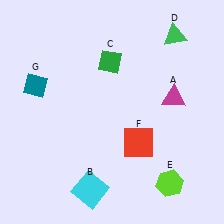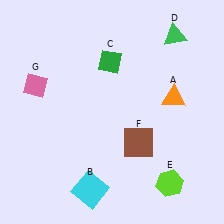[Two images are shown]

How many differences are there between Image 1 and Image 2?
There are 3 differences between the two images.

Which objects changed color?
A changed from magenta to orange. F changed from red to brown. G changed from teal to pink.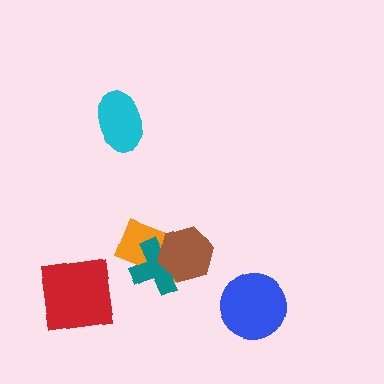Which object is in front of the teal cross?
The brown hexagon is in front of the teal cross.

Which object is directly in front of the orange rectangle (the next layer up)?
The teal cross is directly in front of the orange rectangle.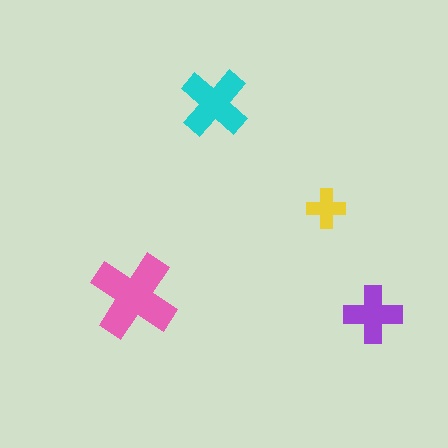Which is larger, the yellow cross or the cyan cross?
The cyan one.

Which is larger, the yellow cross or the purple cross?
The purple one.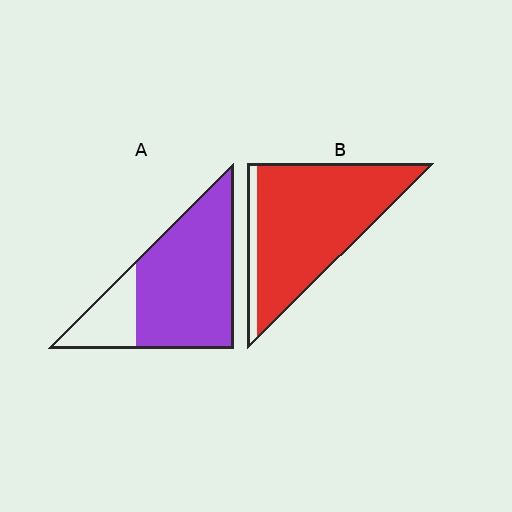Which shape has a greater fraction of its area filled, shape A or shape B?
Shape B.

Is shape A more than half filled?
Yes.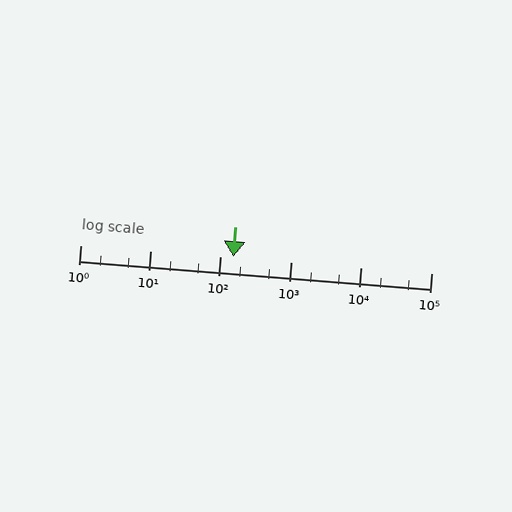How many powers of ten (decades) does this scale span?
The scale spans 5 decades, from 1 to 100000.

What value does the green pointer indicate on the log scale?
The pointer indicates approximately 150.